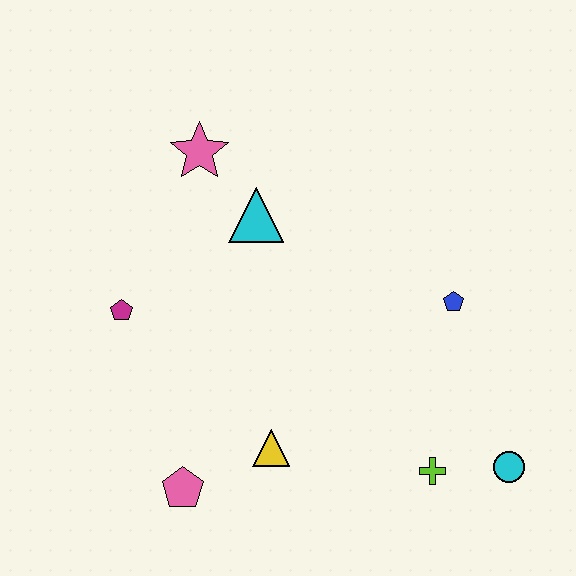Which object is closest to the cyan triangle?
The pink star is closest to the cyan triangle.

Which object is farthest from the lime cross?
The pink star is farthest from the lime cross.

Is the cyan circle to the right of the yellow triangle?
Yes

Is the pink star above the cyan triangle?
Yes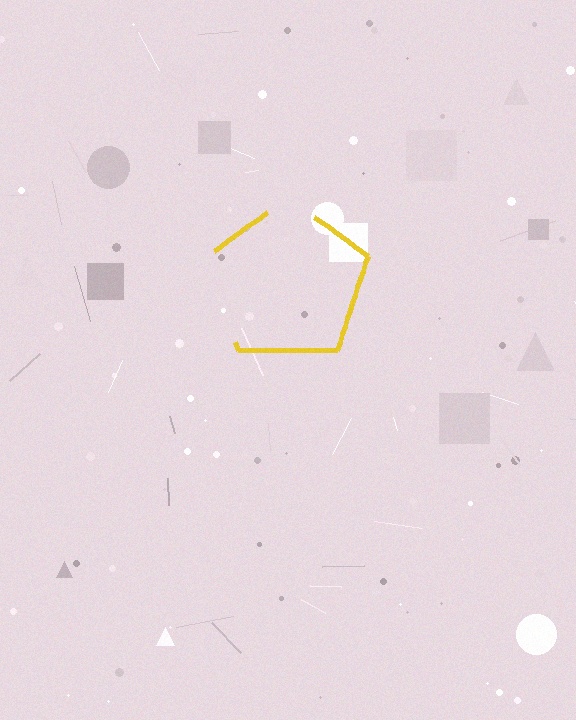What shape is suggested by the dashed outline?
The dashed outline suggests a pentagon.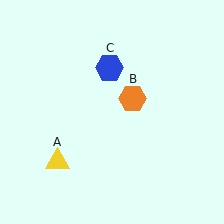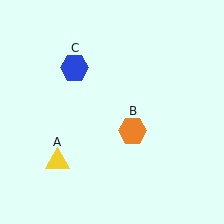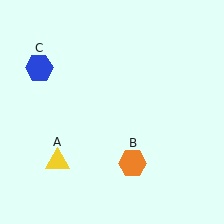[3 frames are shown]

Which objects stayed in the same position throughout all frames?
Yellow triangle (object A) remained stationary.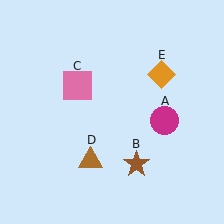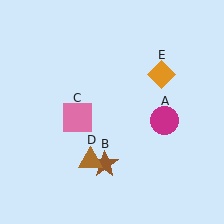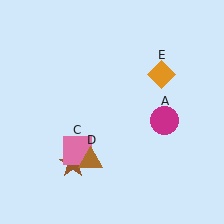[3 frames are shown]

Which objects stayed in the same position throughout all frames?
Magenta circle (object A) and brown triangle (object D) and orange diamond (object E) remained stationary.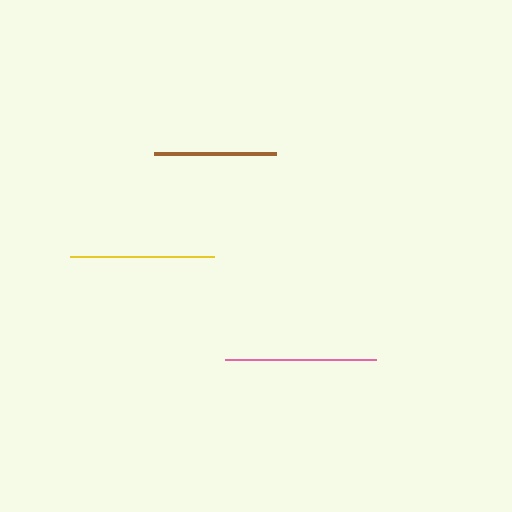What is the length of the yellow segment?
The yellow segment is approximately 144 pixels long.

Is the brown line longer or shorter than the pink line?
The pink line is longer than the brown line.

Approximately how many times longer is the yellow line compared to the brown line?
The yellow line is approximately 1.2 times the length of the brown line.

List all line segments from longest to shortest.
From longest to shortest: pink, yellow, brown.